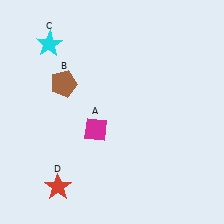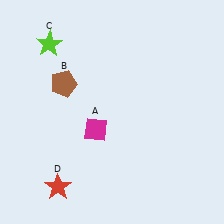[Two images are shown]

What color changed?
The star (C) changed from cyan in Image 1 to lime in Image 2.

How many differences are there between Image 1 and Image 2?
There is 1 difference between the two images.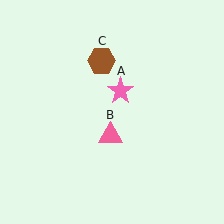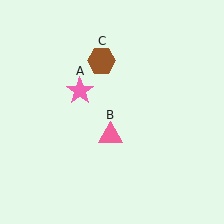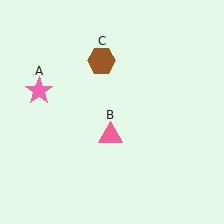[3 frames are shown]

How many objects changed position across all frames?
1 object changed position: pink star (object A).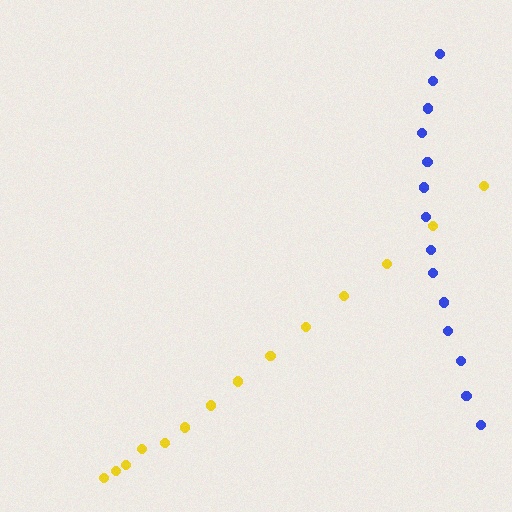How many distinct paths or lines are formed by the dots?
There are 2 distinct paths.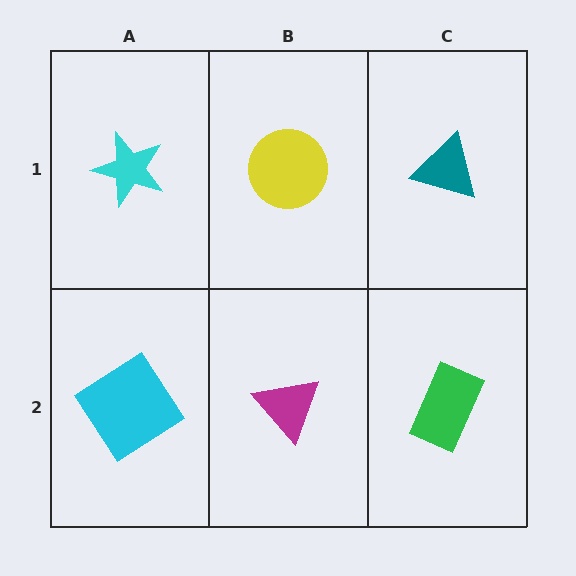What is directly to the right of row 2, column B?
A green rectangle.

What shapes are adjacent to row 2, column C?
A teal triangle (row 1, column C), a magenta triangle (row 2, column B).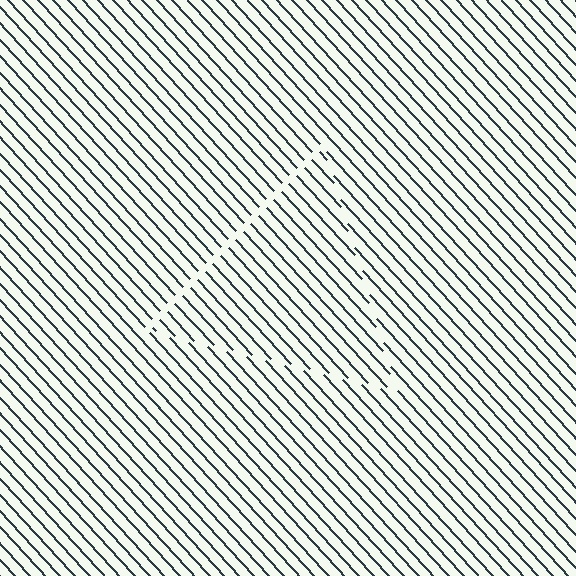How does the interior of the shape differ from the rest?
The interior of the shape contains the same grating, shifted by half a period — the contour is defined by the phase discontinuity where line-ends from the inner and outer gratings abut.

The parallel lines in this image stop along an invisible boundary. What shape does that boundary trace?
An illusory triangle. The interior of the shape contains the same grating, shifted by half a period — the contour is defined by the phase discontinuity where line-ends from the inner and outer gratings abut.